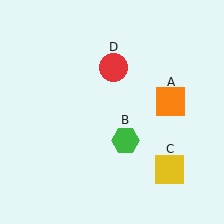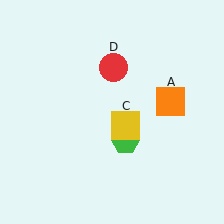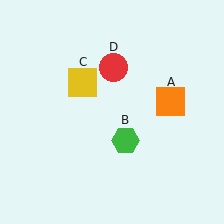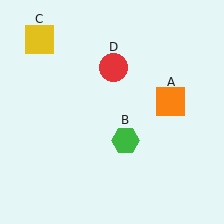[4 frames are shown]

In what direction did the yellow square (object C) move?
The yellow square (object C) moved up and to the left.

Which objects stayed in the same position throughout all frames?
Orange square (object A) and green hexagon (object B) and red circle (object D) remained stationary.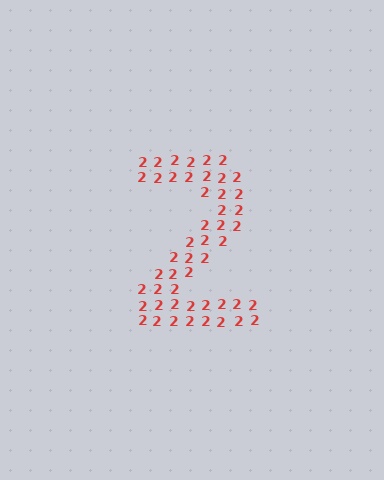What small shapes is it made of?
It is made of small digit 2's.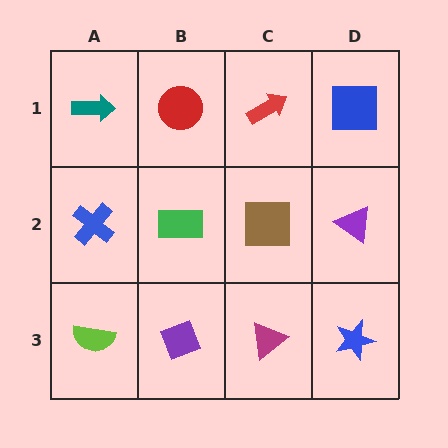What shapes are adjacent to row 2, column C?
A red arrow (row 1, column C), a magenta triangle (row 3, column C), a green rectangle (row 2, column B), a purple triangle (row 2, column D).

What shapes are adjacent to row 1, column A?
A blue cross (row 2, column A), a red circle (row 1, column B).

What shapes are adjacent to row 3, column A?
A blue cross (row 2, column A), a purple diamond (row 3, column B).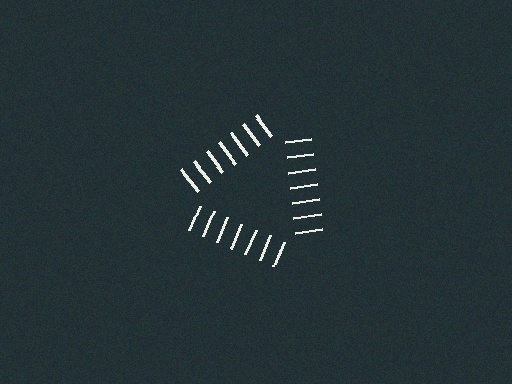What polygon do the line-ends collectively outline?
An illusory triangle — the line segments terminate on its edges but no continuous stroke is drawn.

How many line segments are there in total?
21 — 7 along each of the 3 edges.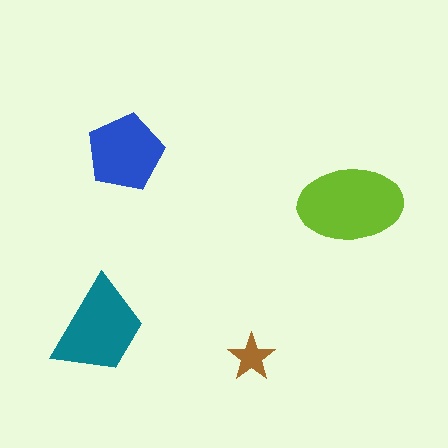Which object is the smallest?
The brown star.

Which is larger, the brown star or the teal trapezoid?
The teal trapezoid.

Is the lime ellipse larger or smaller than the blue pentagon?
Larger.